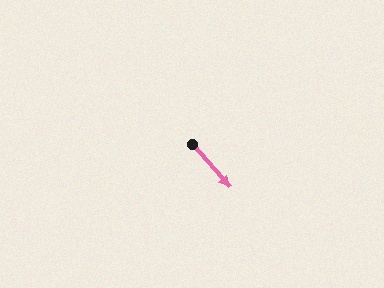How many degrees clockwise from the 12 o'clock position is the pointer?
Approximately 139 degrees.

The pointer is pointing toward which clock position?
Roughly 5 o'clock.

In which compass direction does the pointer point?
Southeast.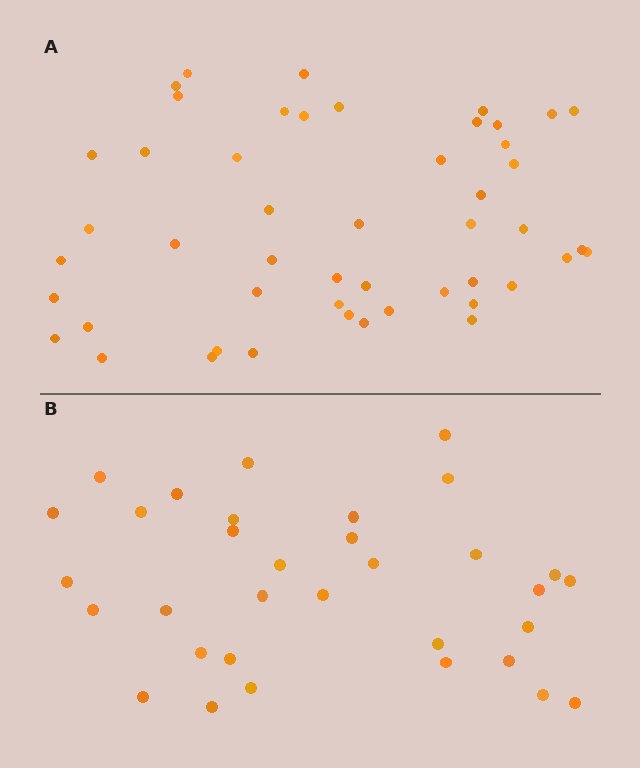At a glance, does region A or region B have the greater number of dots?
Region A (the top region) has more dots.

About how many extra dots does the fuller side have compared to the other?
Region A has approximately 15 more dots than region B.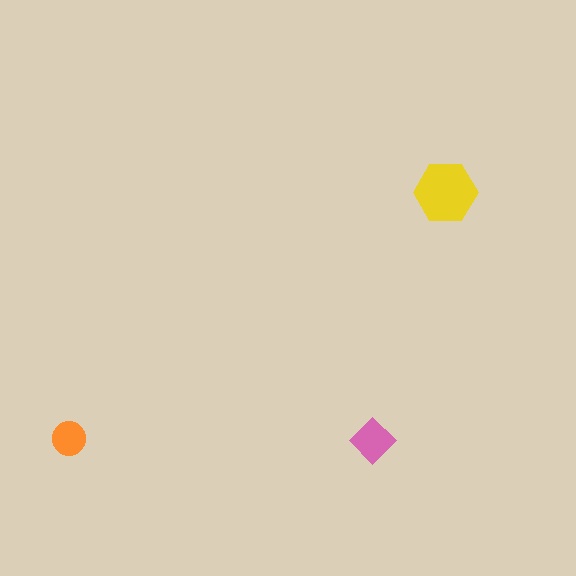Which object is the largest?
The yellow hexagon.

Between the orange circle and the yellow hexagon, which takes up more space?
The yellow hexagon.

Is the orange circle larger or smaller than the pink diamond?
Smaller.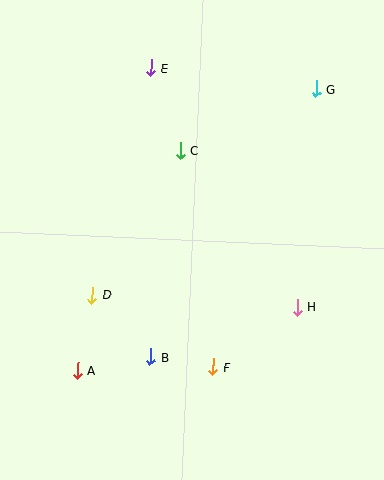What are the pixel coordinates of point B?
Point B is at (151, 357).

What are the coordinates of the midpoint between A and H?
The midpoint between A and H is at (187, 339).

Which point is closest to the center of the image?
Point C at (180, 151) is closest to the center.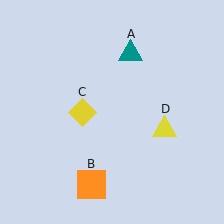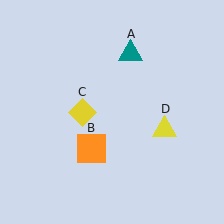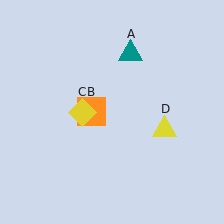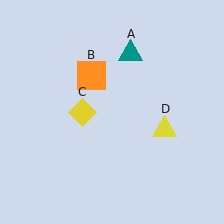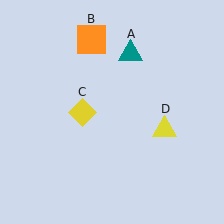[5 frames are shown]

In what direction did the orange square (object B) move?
The orange square (object B) moved up.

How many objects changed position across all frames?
1 object changed position: orange square (object B).